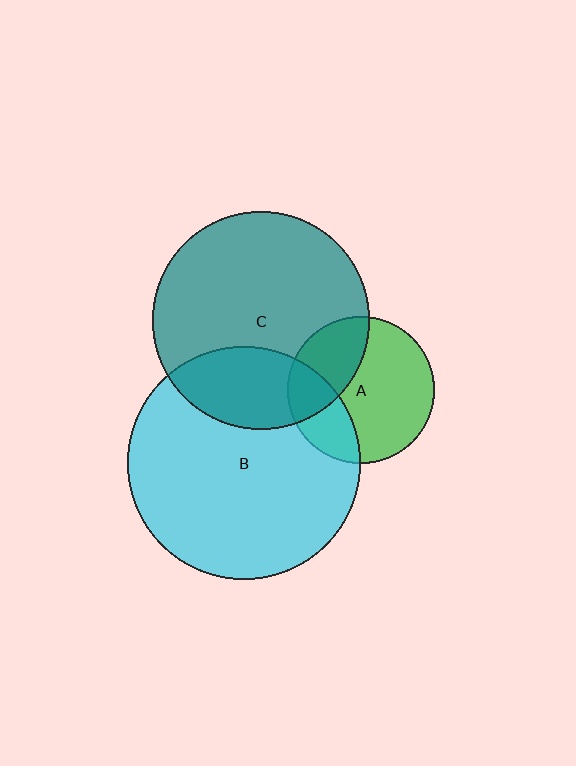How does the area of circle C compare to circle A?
Approximately 2.2 times.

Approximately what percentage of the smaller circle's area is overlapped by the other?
Approximately 25%.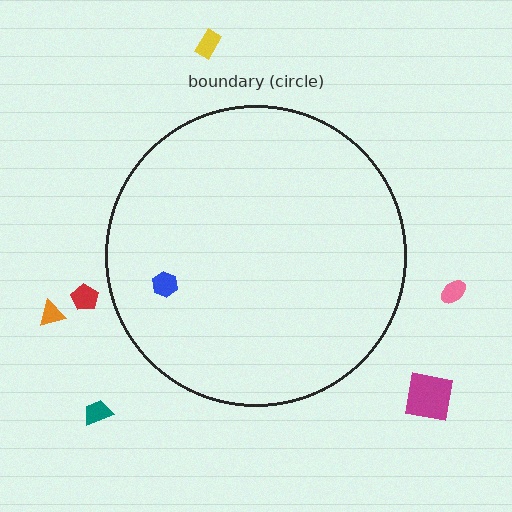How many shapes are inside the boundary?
1 inside, 6 outside.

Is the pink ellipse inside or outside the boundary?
Outside.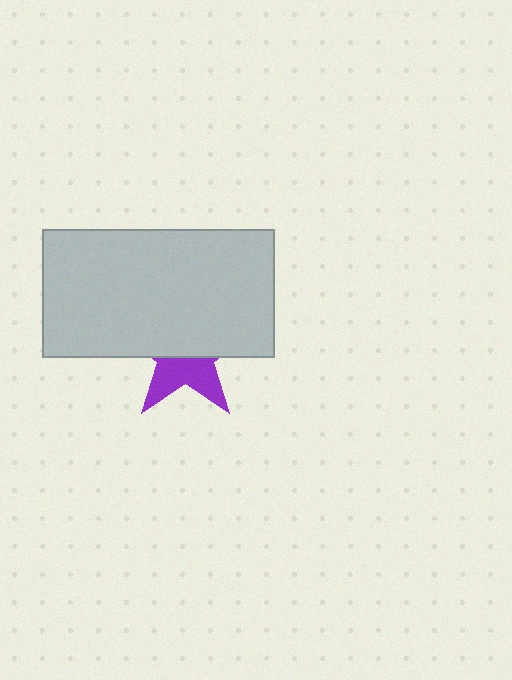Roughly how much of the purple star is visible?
A small part of it is visible (roughly 41%).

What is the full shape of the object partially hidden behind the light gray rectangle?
The partially hidden object is a purple star.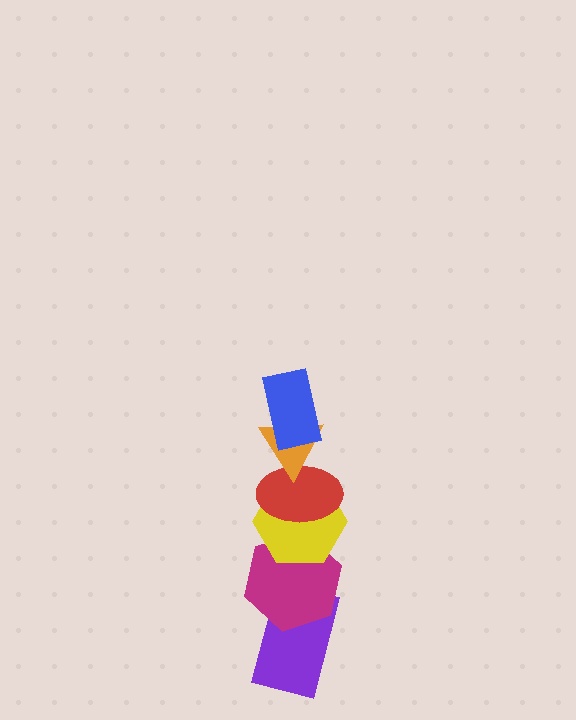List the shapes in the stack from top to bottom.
From top to bottom: the blue rectangle, the orange triangle, the red ellipse, the yellow hexagon, the magenta hexagon, the purple rectangle.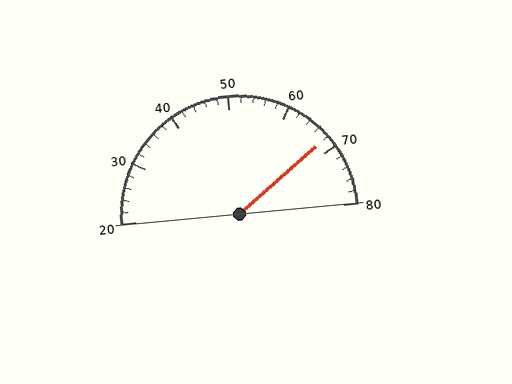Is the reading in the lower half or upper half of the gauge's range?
The reading is in the upper half of the range (20 to 80).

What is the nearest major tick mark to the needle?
The nearest major tick mark is 70.